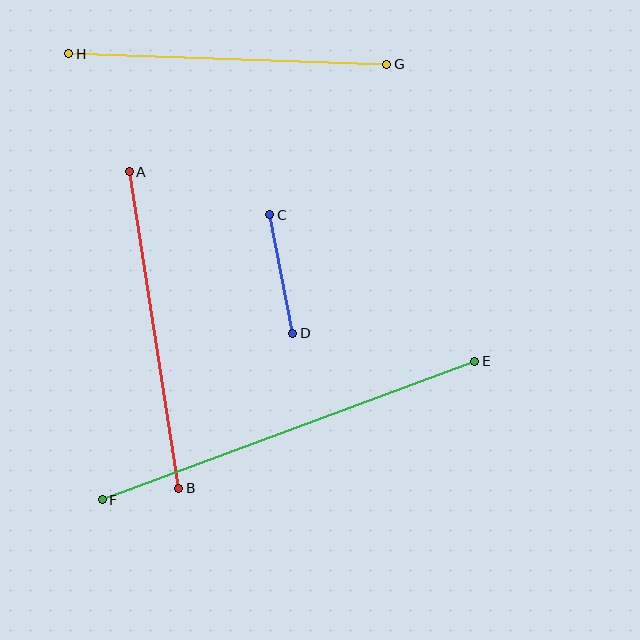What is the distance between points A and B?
The distance is approximately 320 pixels.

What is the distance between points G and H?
The distance is approximately 318 pixels.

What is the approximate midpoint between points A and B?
The midpoint is at approximately (154, 330) pixels.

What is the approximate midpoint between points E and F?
The midpoint is at approximately (288, 431) pixels.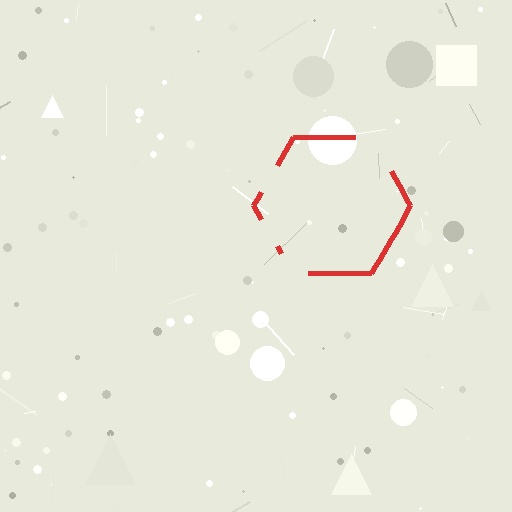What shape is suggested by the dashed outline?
The dashed outline suggests a hexagon.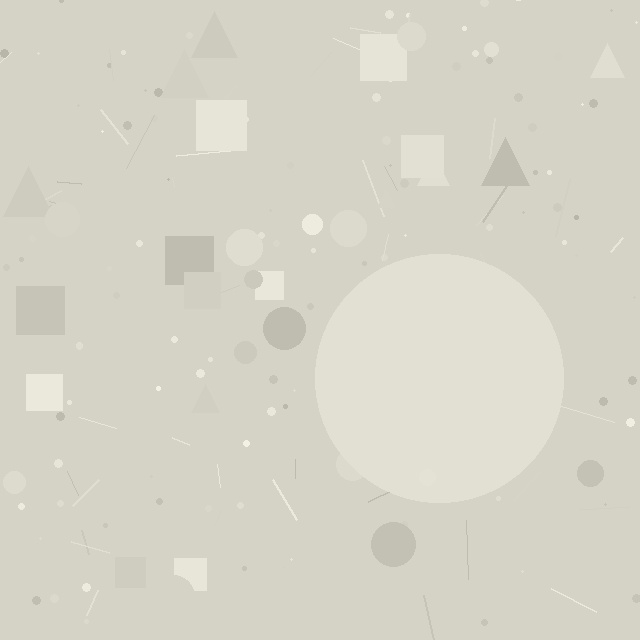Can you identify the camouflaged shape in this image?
The camouflaged shape is a circle.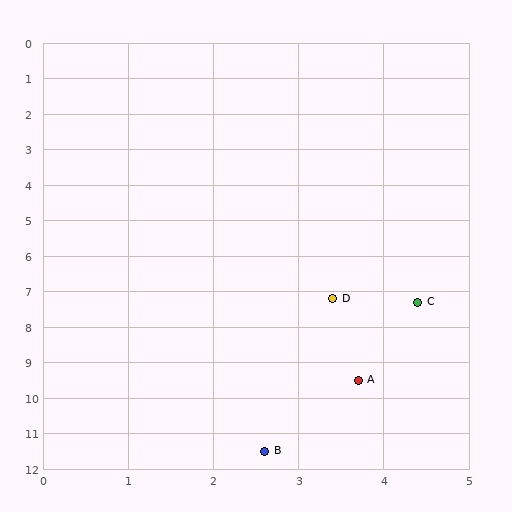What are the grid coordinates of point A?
Point A is at approximately (3.7, 9.5).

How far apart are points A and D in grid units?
Points A and D are about 2.3 grid units apart.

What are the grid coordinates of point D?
Point D is at approximately (3.4, 7.2).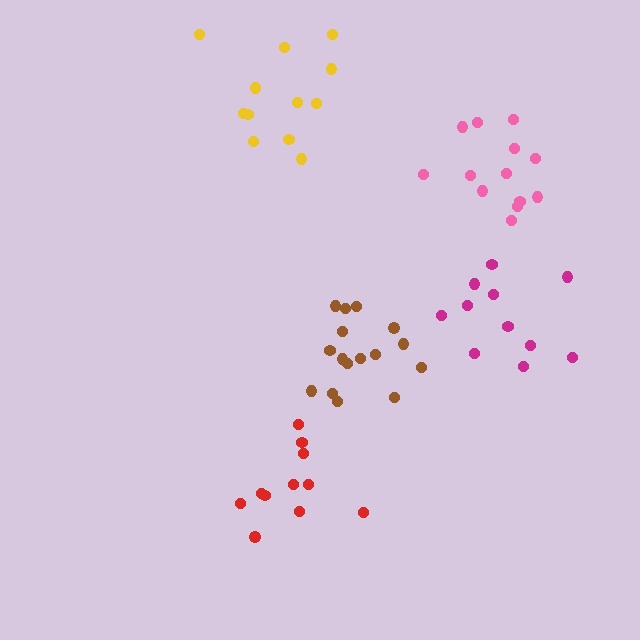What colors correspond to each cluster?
The clusters are colored: pink, yellow, red, magenta, brown.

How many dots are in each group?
Group 1: 13 dots, Group 2: 12 dots, Group 3: 11 dots, Group 4: 11 dots, Group 5: 16 dots (63 total).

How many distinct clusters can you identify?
There are 5 distinct clusters.